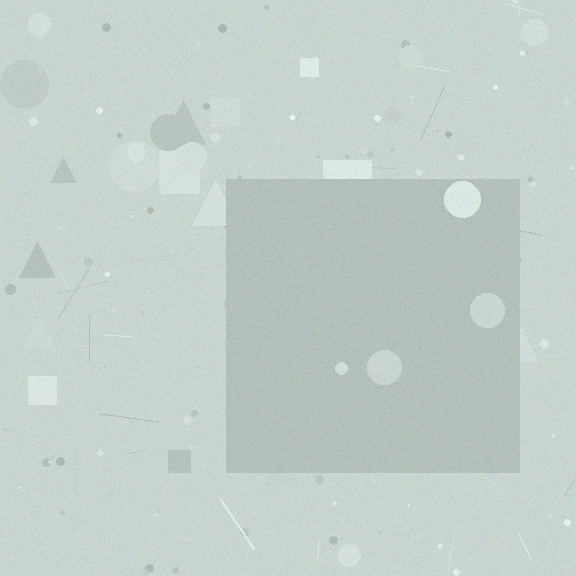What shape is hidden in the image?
A square is hidden in the image.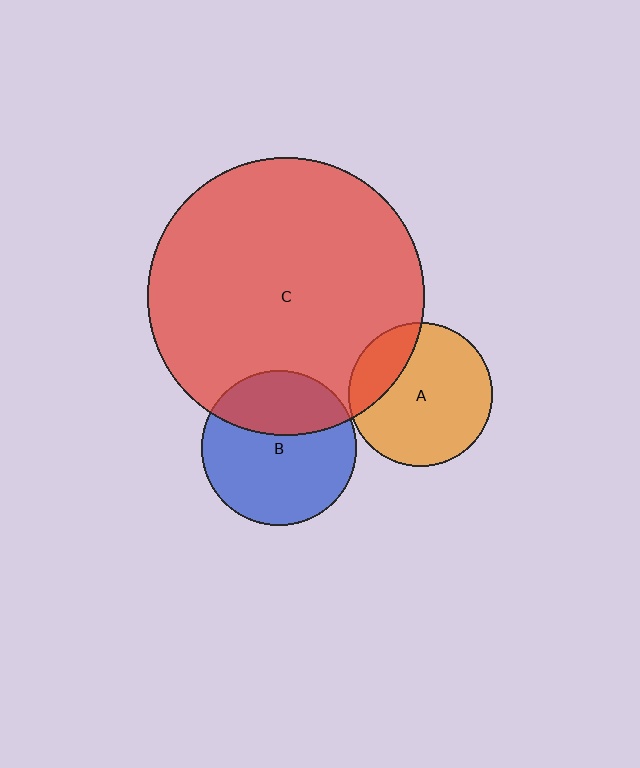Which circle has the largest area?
Circle C (red).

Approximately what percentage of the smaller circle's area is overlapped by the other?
Approximately 20%.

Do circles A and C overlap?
Yes.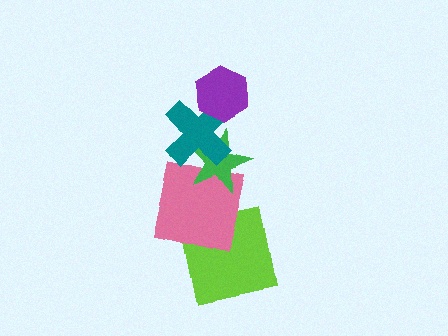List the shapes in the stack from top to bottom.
From top to bottom: the purple hexagon, the teal cross, the green star, the pink square, the lime square.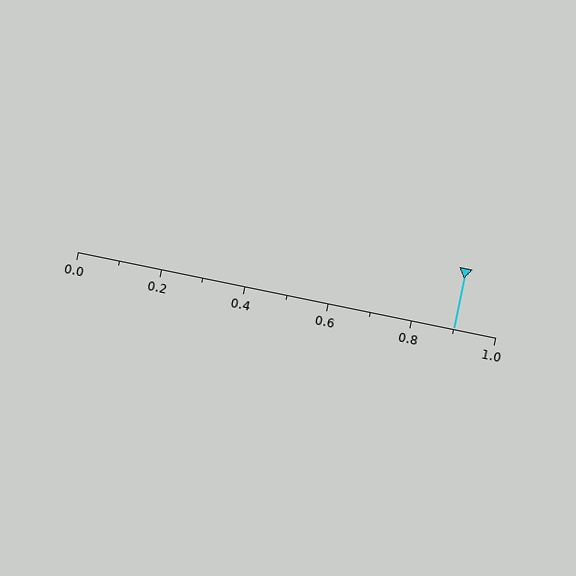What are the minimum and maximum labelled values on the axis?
The axis runs from 0.0 to 1.0.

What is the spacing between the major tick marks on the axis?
The major ticks are spaced 0.2 apart.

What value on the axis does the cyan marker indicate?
The marker indicates approximately 0.9.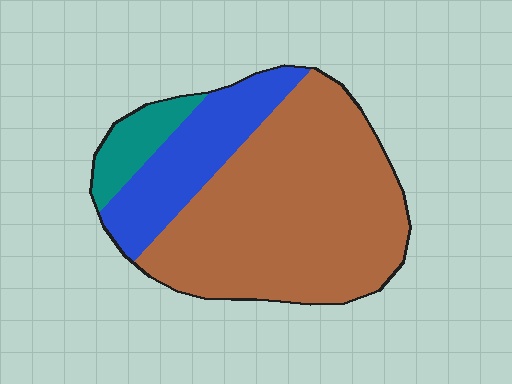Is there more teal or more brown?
Brown.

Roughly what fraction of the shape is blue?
Blue covers roughly 25% of the shape.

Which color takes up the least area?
Teal, at roughly 10%.